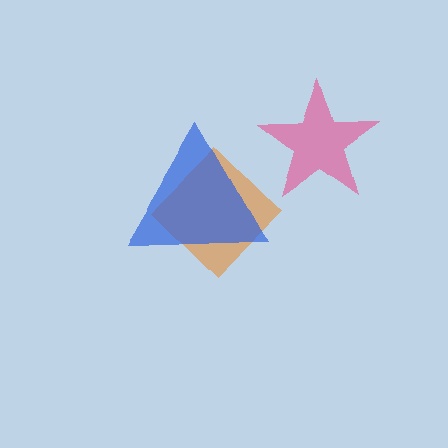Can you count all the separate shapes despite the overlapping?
Yes, there are 3 separate shapes.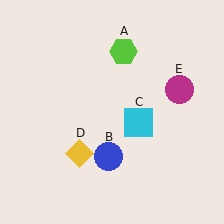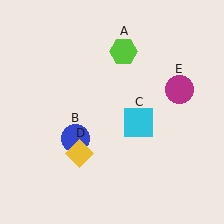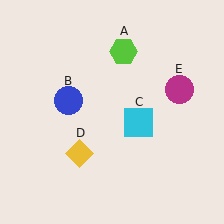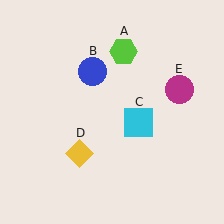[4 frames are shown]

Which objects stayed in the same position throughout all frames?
Lime hexagon (object A) and cyan square (object C) and yellow diamond (object D) and magenta circle (object E) remained stationary.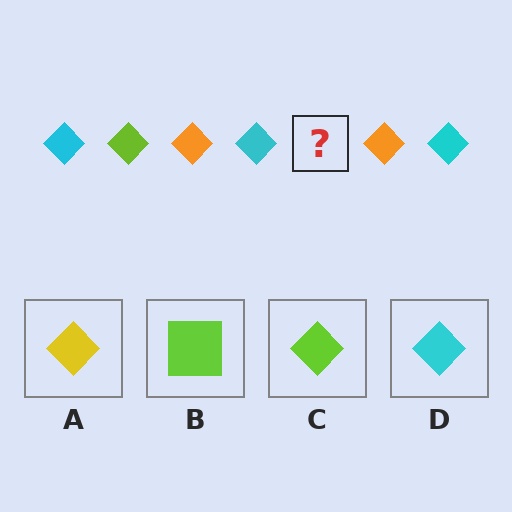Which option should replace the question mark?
Option C.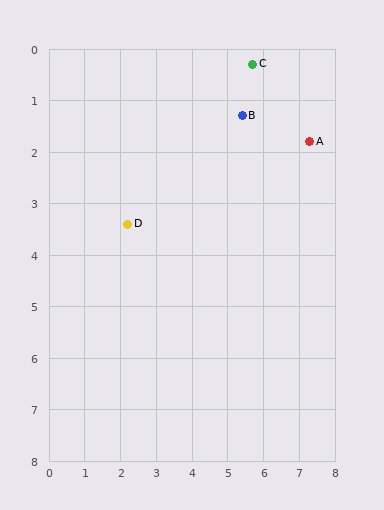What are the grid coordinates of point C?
Point C is at approximately (5.7, 0.3).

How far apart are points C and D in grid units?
Points C and D are about 4.7 grid units apart.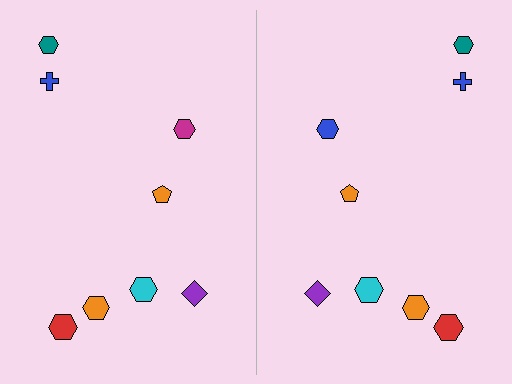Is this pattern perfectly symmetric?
No, the pattern is not perfectly symmetric. The blue hexagon on the right side breaks the symmetry — its mirror counterpart is magenta.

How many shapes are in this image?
There are 16 shapes in this image.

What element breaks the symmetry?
The blue hexagon on the right side breaks the symmetry — its mirror counterpart is magenta.